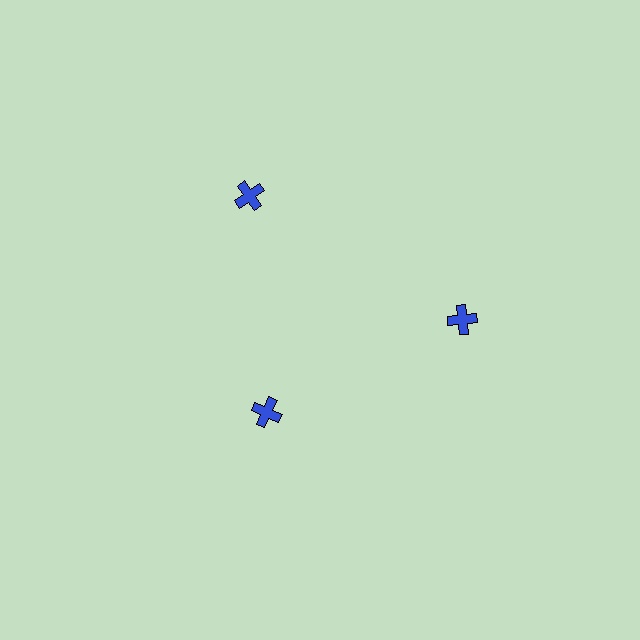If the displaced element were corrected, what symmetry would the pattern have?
It would have 3-fold rotational symmetry — the pattern would map onto itself every 120 degrees.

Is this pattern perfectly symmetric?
No. The 3 blue crosses are arranged in a ring, but one element near the 7 o'clock position is pulled inward toward the center, breaking the 3-fold rotational symmetry.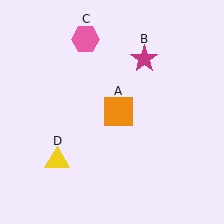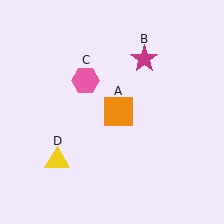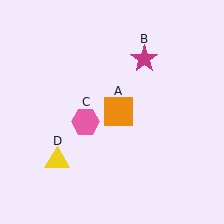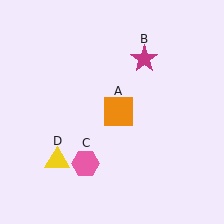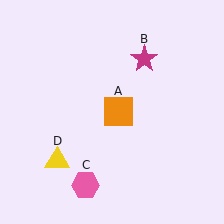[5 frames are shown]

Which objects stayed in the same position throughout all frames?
Orange square (object A) and magenta star (object B) and yellow triangle (object D) remained stationary.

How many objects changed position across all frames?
1 object changed position: pink hexagon (object C).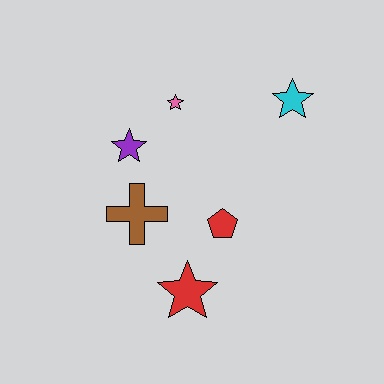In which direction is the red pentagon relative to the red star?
The red pentagon is above the red star.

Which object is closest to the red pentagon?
The red star is closest to the red pentagon.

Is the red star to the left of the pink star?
No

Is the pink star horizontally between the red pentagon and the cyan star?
No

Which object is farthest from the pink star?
The red star is farthest from the pink star.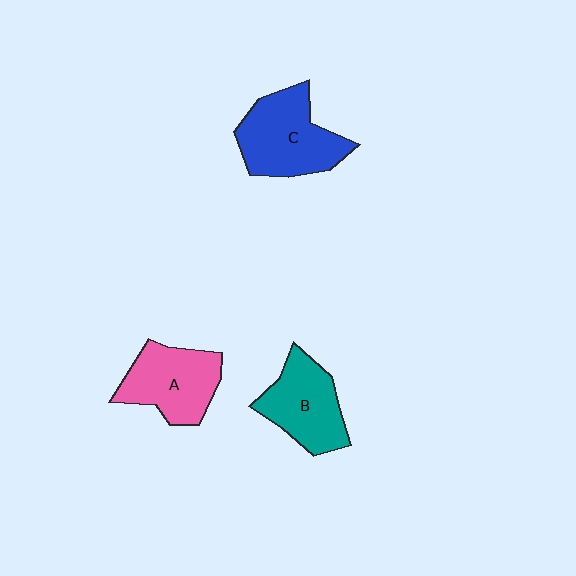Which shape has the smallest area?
Shape B (teal).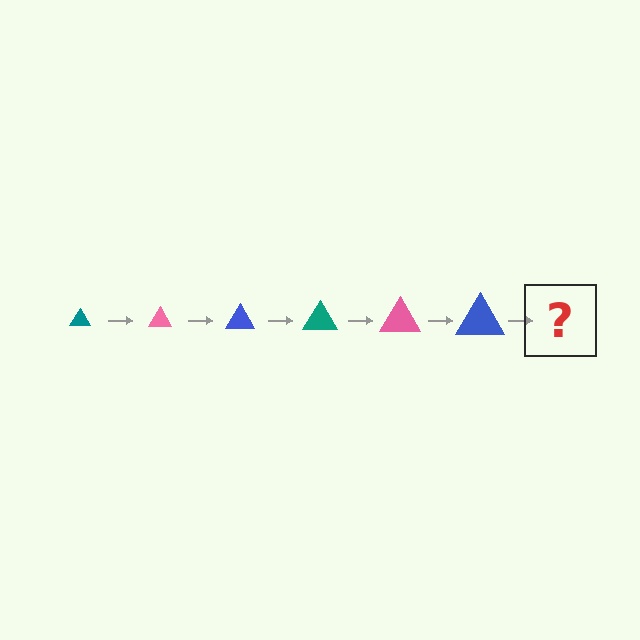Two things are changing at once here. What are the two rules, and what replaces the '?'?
The two rules are that the triangle grows larger each step and the color cycles through teal, pink, and blue. The '?' should be a teal triangle, larger than the previous one.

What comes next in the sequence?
The next element should be a teal triangle, larger than the previous one.